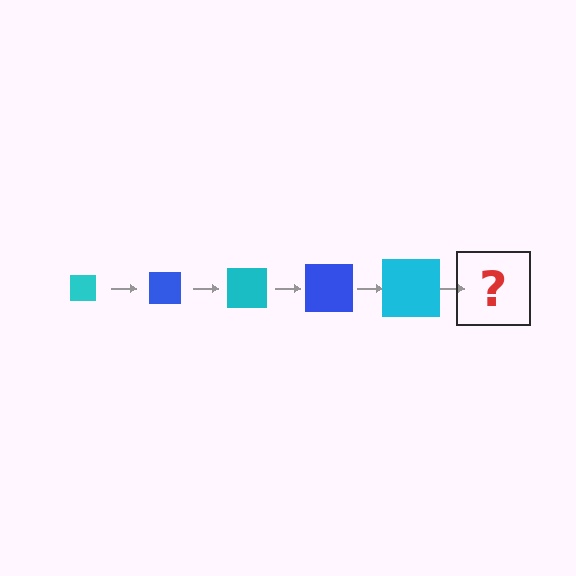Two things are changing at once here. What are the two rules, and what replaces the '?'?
The two rules are that the square grows larger each step and the color cycles through cyan and blue. The '?' should be a blue square, larger than the previous one.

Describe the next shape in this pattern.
It should be a blue square, larger than the previous one.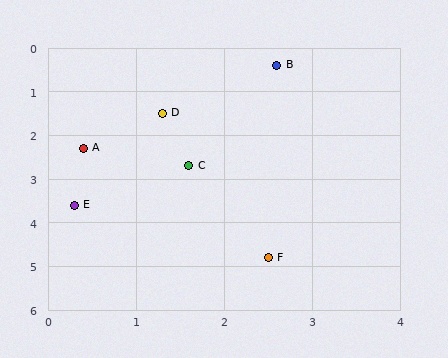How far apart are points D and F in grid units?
Points D and F are about 3.5 grid units apart.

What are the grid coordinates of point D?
Point D is at approximately (1.3, 1.5).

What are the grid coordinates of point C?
Point C is at approximately (1.6, 2.7).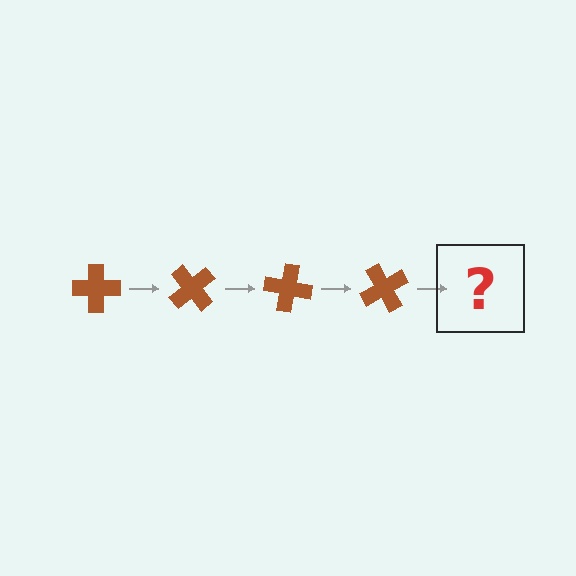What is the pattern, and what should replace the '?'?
The pattern is that the cross rotates 50 degrees each step. The '?' should be a brown cross rotated 200 degrees.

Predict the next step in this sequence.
The next step is a brown cross rotated 200 degrees.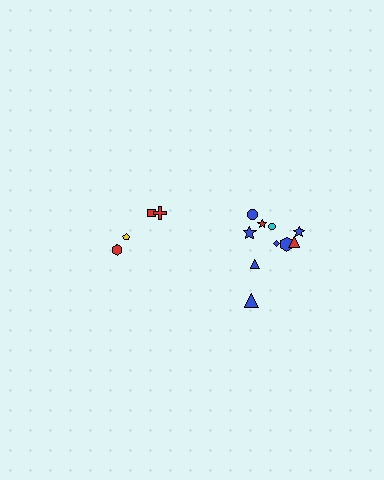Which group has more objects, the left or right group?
The right group.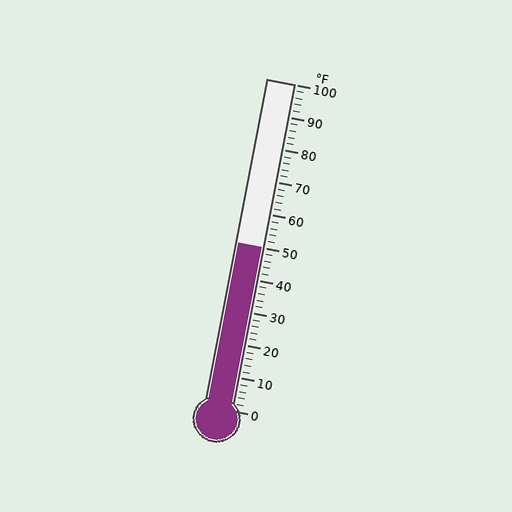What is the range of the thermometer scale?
The thermometer scale ranges from 0°F to 100°F.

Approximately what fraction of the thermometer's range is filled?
The thermometer is filled to approximately 50% of its range.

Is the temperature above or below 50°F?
The temperature is at 50°F.